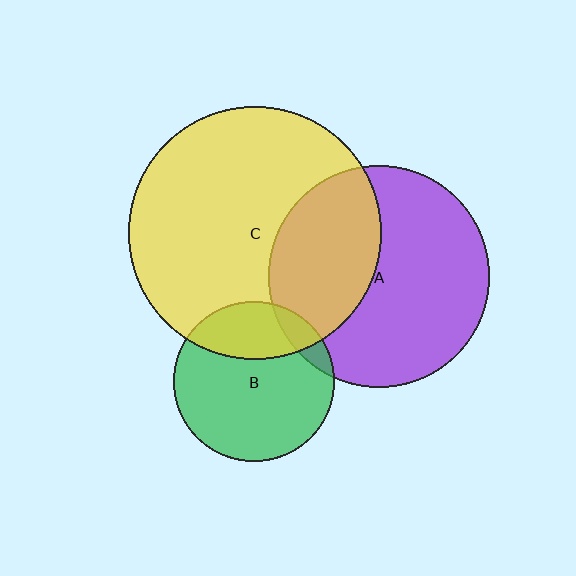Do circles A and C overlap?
Yes.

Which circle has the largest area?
Circle C (yellow).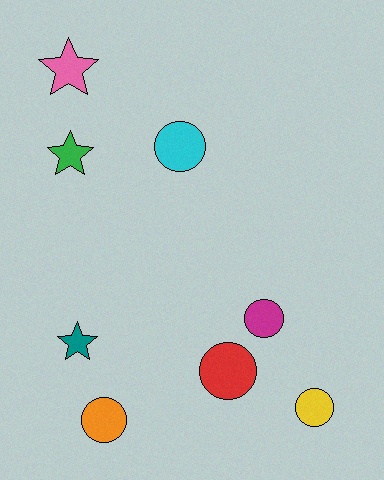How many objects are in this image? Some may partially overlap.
There are 8 objects.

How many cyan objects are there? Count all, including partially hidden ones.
There is 1 cyan object.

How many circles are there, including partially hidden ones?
There are 5 circles.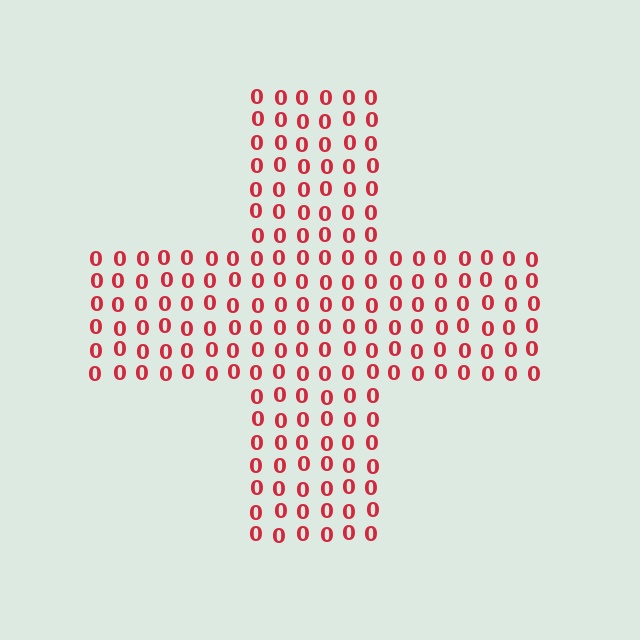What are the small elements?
The small elements are digit 0's.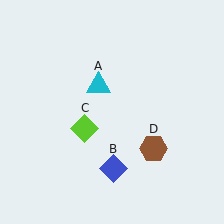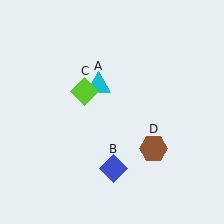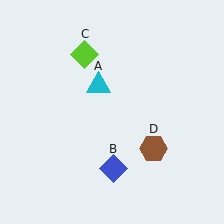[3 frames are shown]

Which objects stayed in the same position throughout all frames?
Cyan triangle (object A) and blue diamond (object B) and brown hexagon (object D) remained stationary.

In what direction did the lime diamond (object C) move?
The lime diamond (object C) moved up.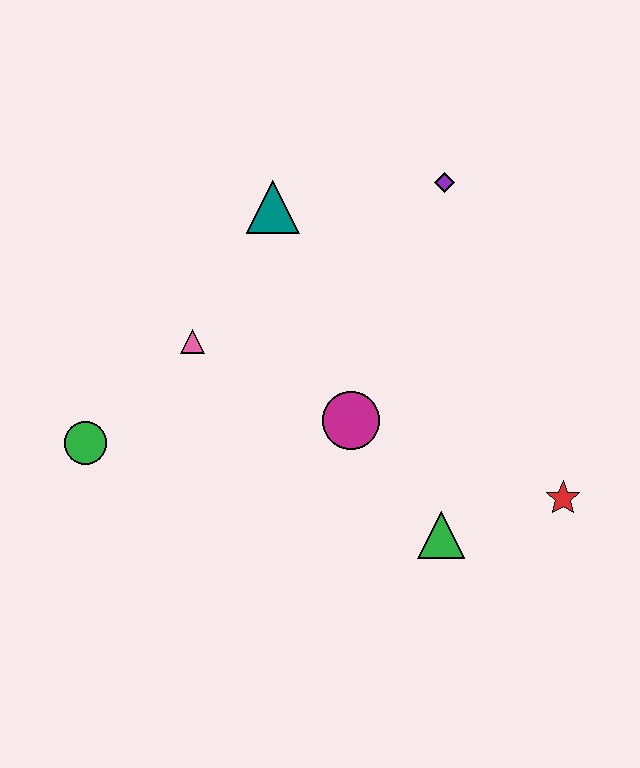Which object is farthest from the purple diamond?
The green circle is farthest from the purple diamond.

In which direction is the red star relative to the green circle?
The red star is to the right of the green circle.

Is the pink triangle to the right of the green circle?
Yes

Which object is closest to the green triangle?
The red star is closest to the green triangle.